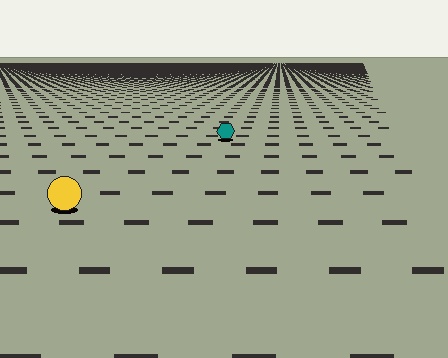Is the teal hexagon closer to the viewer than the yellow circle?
No. The yellow circle is closer — you can tell from the texture gradient: the ground texture is coarser near it.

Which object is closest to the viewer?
The yellow circle is closest. The texture marks near it are larger and more spread out.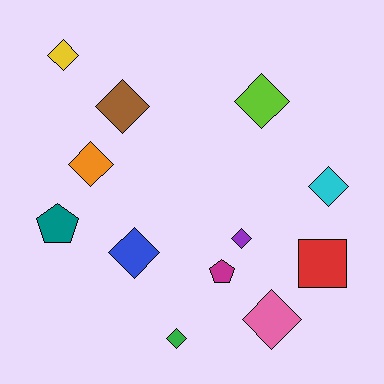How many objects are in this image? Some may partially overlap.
There are 12 objects.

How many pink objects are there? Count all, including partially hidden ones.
There is 1 pink object.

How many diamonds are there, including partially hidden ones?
There are 9 diamonds.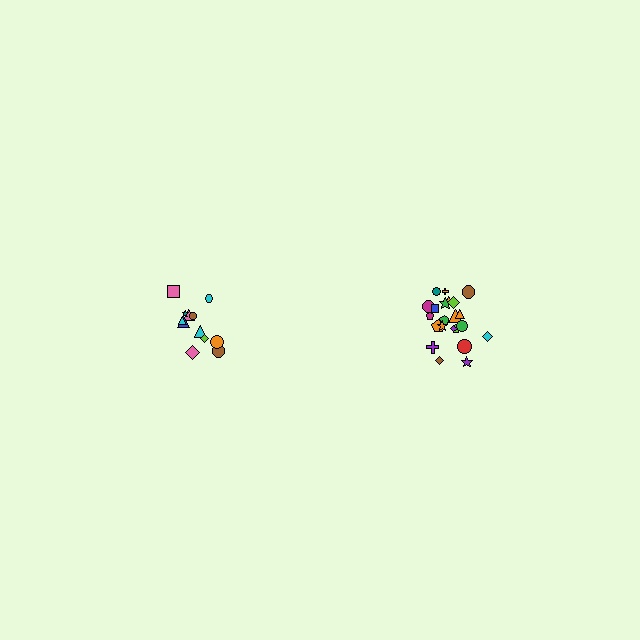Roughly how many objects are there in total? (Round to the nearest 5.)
Roughly 35 objects in total.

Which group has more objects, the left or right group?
The right group.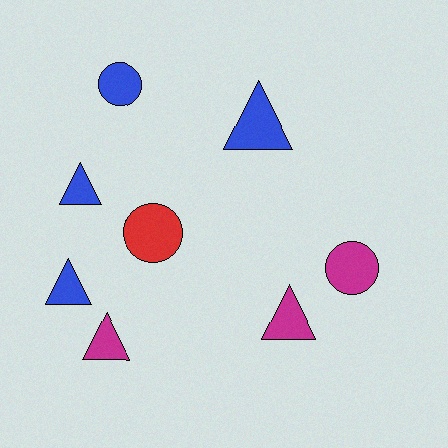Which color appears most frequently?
Blue, with 4 objects.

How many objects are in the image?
There are 8 objects.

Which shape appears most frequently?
Triangle, with 5 objects.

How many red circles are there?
There is 1 red circle.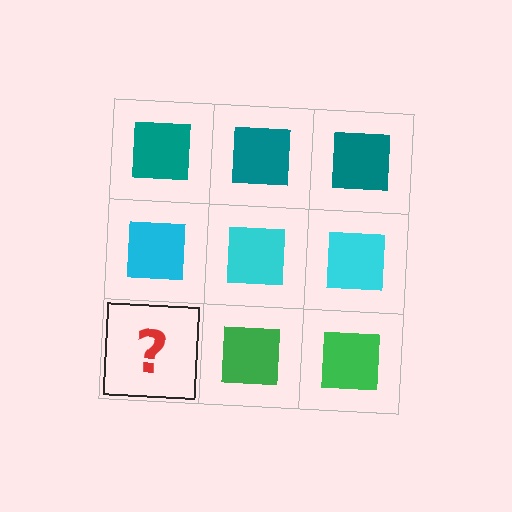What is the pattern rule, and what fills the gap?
The rule is that each row has a consistent color. The gap should be filled with a green square.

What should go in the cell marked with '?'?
The missing cell should contain a green square.